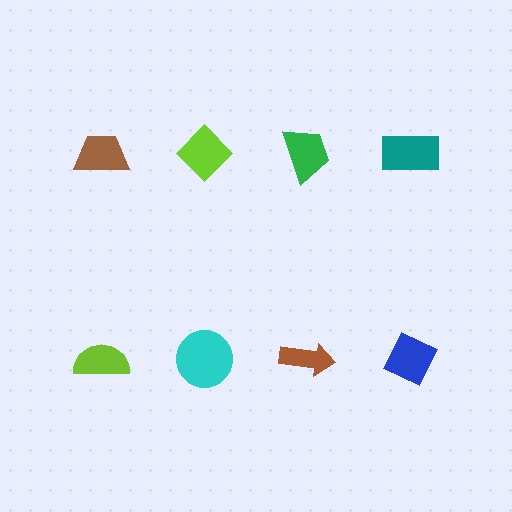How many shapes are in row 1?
4 shapes.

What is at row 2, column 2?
A cyan circle.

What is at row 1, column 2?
A lime diamond.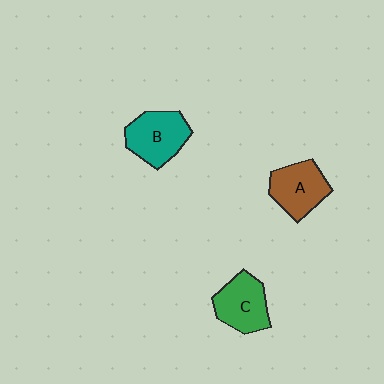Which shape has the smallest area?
Shape A (brown).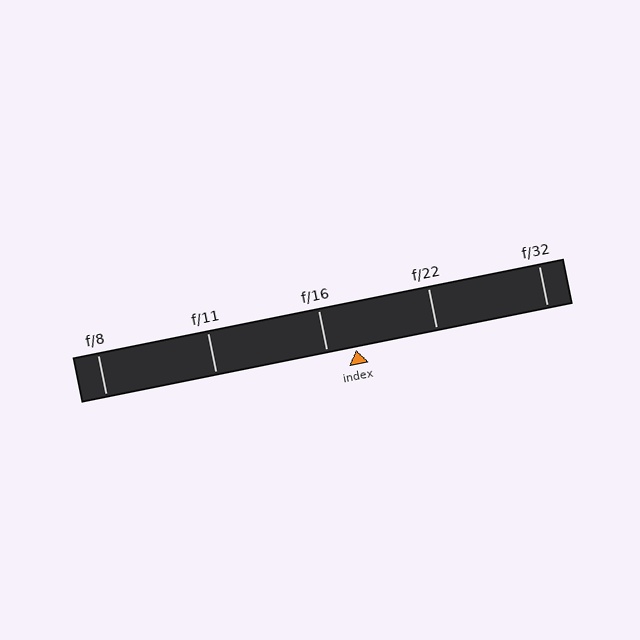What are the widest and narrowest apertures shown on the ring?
The widest aperture shown is f/8 and the narrowest is f/32.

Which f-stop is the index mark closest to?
The index mark is closest to f/16.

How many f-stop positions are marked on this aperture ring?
There are 5 f-stop positions marked.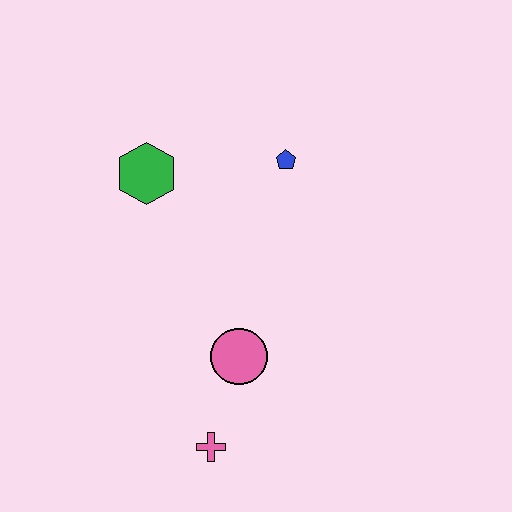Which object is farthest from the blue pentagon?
The pink cross is farthest from the blue pentagon.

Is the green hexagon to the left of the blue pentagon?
Yes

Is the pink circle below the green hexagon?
Yes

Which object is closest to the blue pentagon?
The green hexagon is closest to the blue pentagon.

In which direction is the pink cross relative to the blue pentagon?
The pink cross is below the blue pentagon.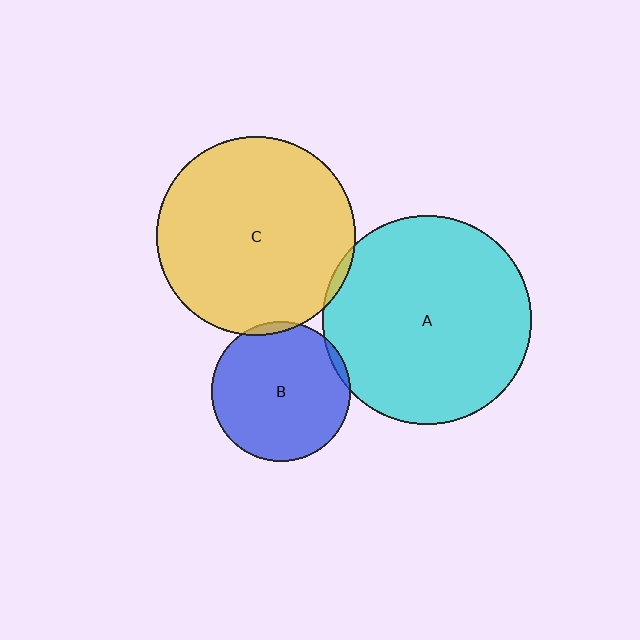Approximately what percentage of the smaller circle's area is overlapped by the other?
Approximately 5%.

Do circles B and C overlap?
Yes.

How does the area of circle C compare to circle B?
Approximately 2.0 times.